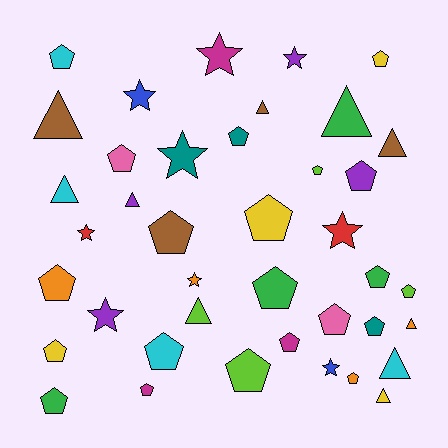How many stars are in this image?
There are 9 stars.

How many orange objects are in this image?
There are 4 orange objects.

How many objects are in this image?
There are 40 objects.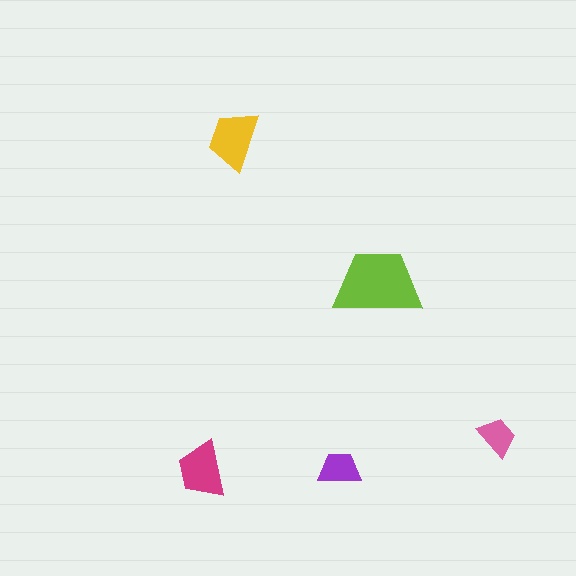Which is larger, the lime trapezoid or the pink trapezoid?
The lime one.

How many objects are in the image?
There are 5 objects in the image.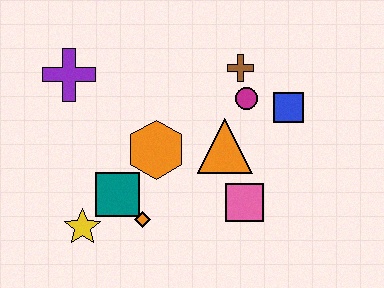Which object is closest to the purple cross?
The orange hexagon is closest to the purple cross.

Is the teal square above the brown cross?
No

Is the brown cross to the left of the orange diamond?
No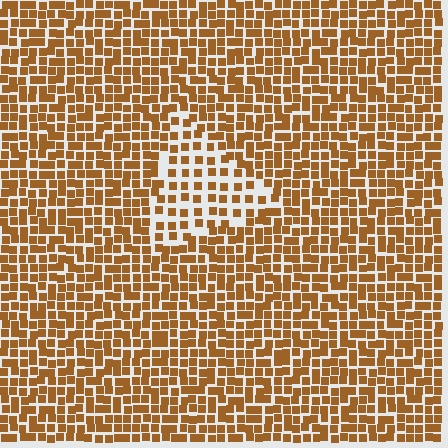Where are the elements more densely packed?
The elements are more densely packed outside the triangle boundary.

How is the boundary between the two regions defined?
The boundary is defined by a change in element density (approximately 1.9x ratio). All elements are the same color, size, and shape.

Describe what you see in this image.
The image contains small brown elements arranged at two different densities. A triangle-shaped region is visible where the elements are less densely packed than the surrounding area.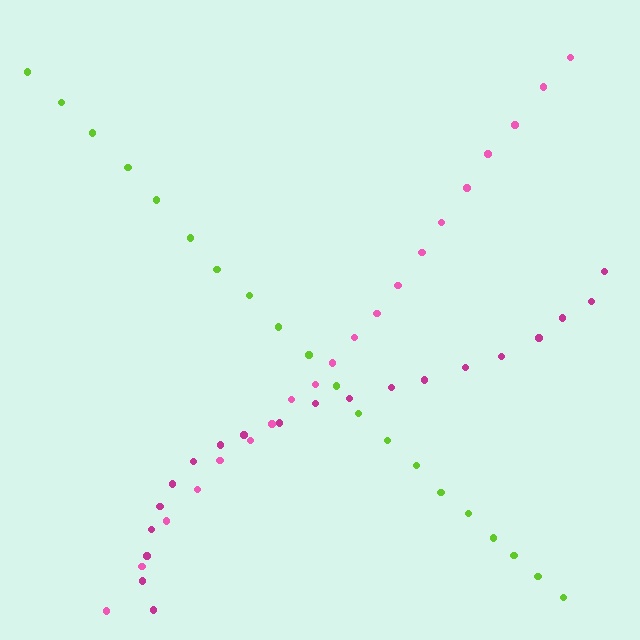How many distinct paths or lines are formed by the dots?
There are 3 distinct paths.